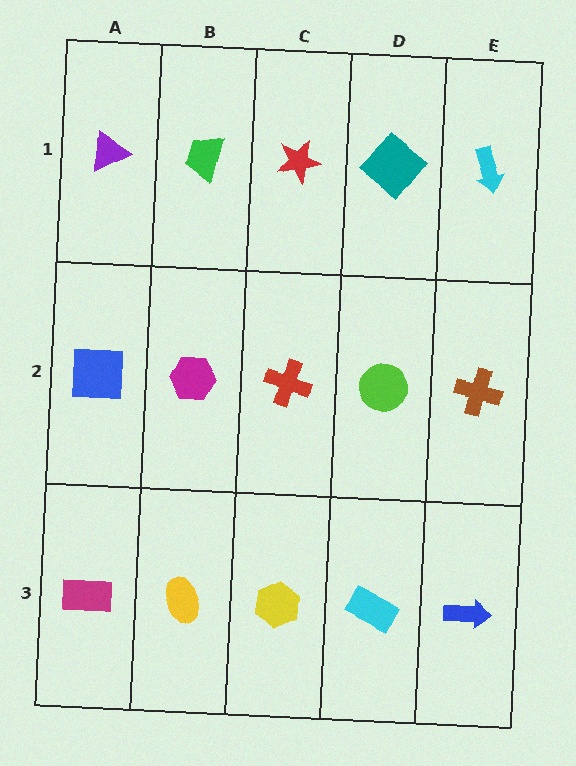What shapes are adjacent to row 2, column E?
A cyan arrow (row 1, column E), a blue arrow (row 3, column E), a lime circle (row 2, column D).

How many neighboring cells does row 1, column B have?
3.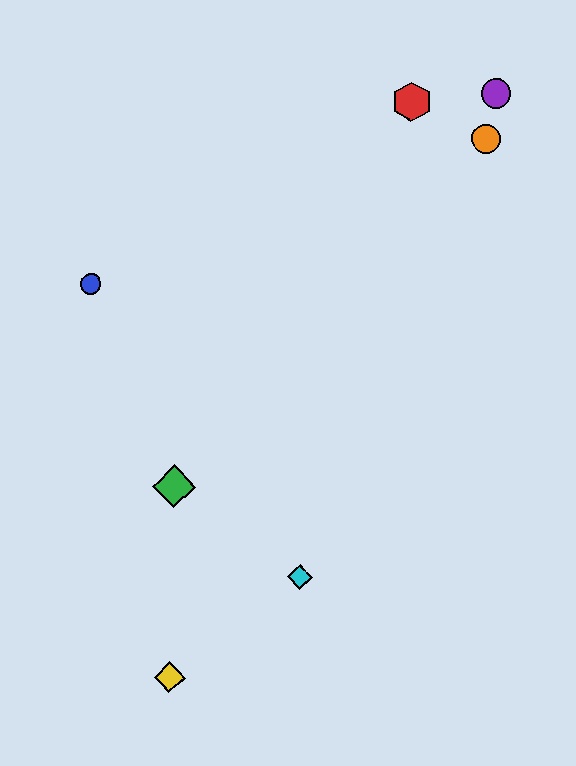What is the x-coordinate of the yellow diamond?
The yellow diamond is at x≈169.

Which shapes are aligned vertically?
The green diamond, the yellow diamond are aligned vertically.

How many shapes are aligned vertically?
2 shapes (the green diamond, the yellow diamond) are aligned vertically.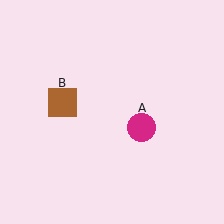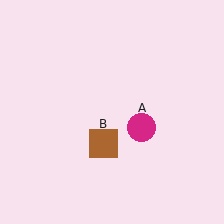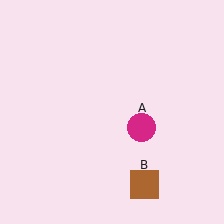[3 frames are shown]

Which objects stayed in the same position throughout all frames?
Magenta circle (object A) remained stationary.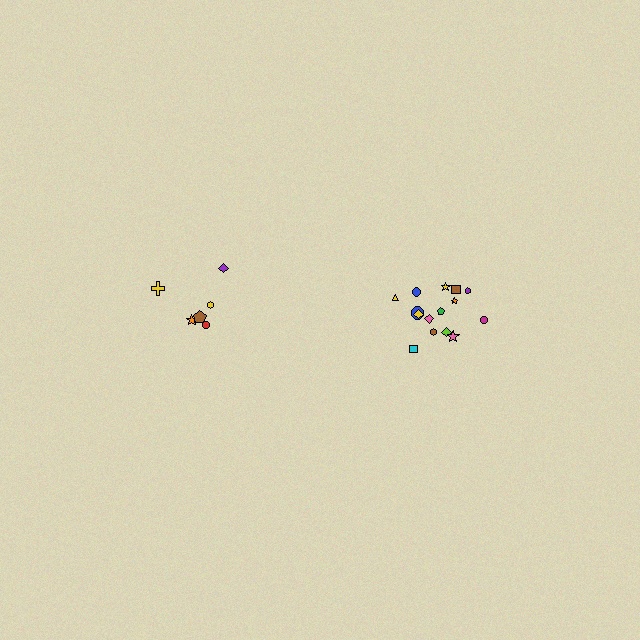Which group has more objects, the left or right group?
The right group.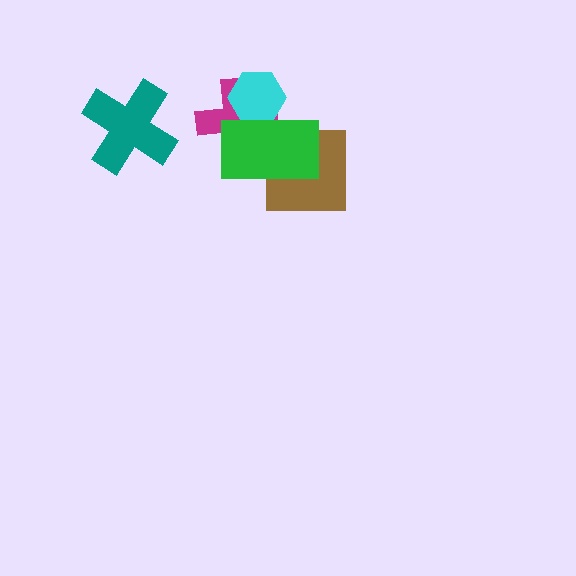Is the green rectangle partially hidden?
No, no other shape covers it.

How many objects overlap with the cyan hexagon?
2 objects overlap with the cyan hexagon.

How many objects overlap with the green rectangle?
3 objects overlap with the green rectangle.